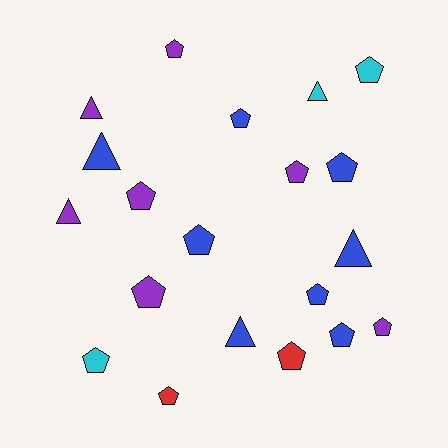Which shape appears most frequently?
Pentagon, with 14 objects.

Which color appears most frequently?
Blue, with 8 objects.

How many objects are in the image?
There are 20 objects.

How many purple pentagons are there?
There are 5 purple pentagons.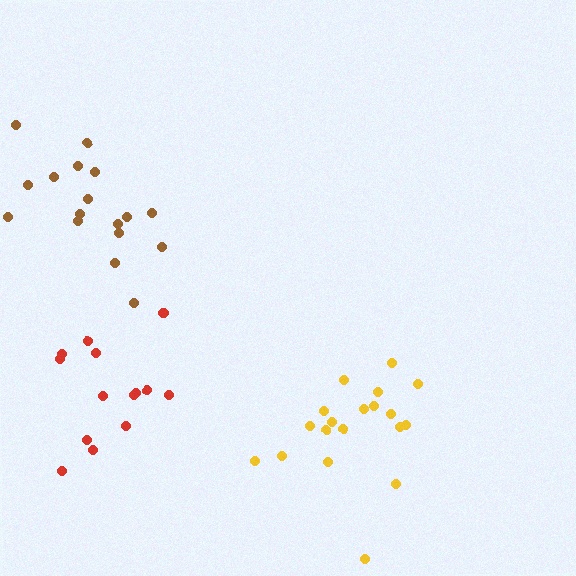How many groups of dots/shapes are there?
There are 3 groups.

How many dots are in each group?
Group 1: 14 dots, Group 2: 19 dots, Group 3: 17 dots (50 total).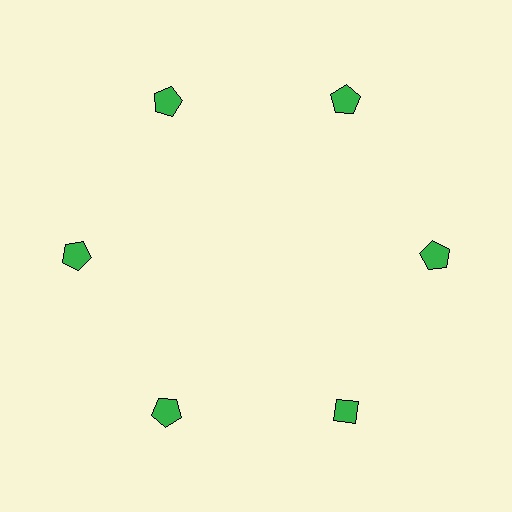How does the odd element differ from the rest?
It has a different shape: diamond instead of pentagon.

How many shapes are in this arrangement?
There are 6 shapes arranged in a ring pattern.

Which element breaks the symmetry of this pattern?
The green diamond at roughly the 5 o'clock position breaks the symmetry. All other shapes are green pentagons.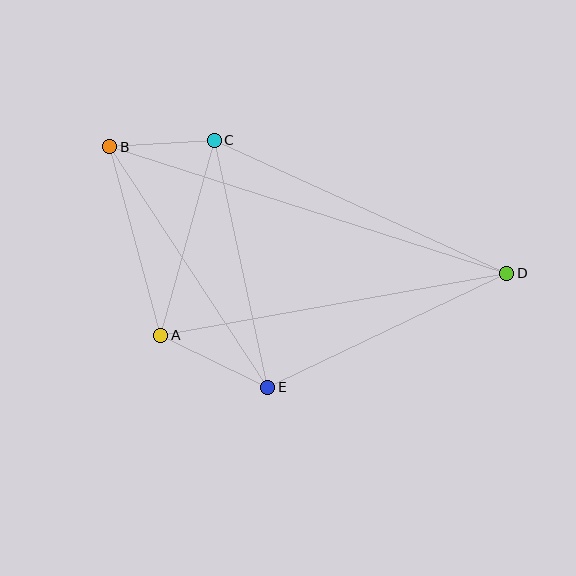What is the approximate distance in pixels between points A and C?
The distance between A and C is approximately 202 pixels.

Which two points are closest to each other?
Points B and C are closest to each other.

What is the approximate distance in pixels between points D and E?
The distance between D and E is approximately 265 pixels.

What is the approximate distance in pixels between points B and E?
The distance between B and E is approximately 288 pixels.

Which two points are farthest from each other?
Points B and D are farthest from each other.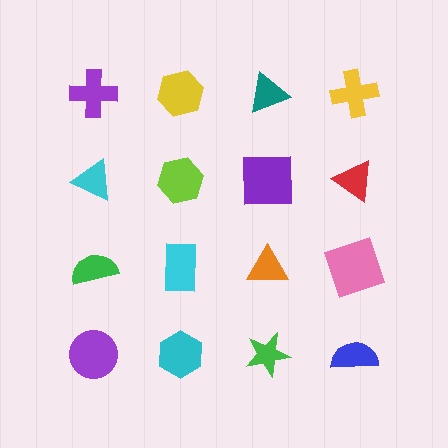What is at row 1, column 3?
A teal triangle.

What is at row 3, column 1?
A green semicircle.